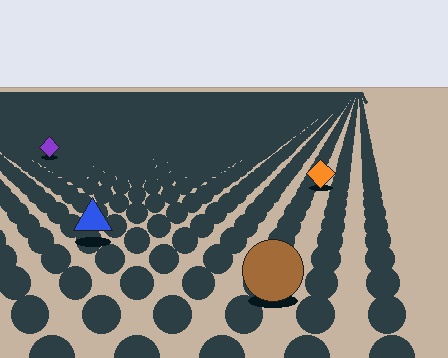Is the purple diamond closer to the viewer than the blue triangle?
No. The blue triangle is closer — you can tell from the texture gradient: the ground texture is coarser near it.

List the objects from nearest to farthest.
From nearest to farthest: the brown circle, the blue triangle, the orange diamond, the purple diamond.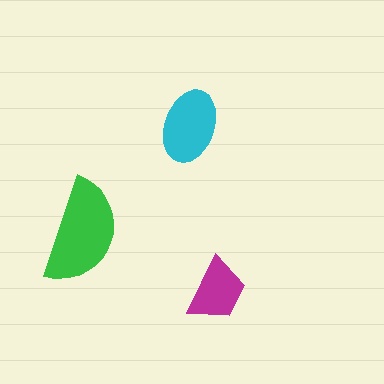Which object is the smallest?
The magenta trapezoid.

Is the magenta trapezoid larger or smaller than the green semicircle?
Smaller.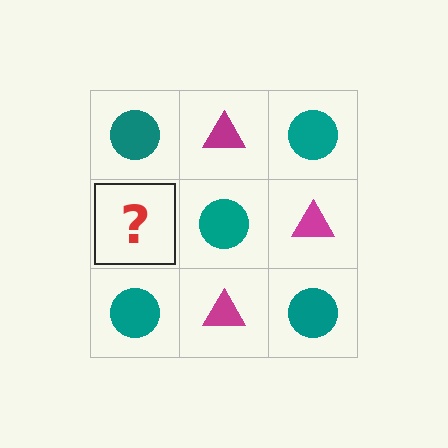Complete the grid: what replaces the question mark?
The question mark should be replaced with a magenta triangle.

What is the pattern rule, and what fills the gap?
The rule is that it alternates teal circle and magenta triangle in a checkerboard pattern. The gap should be filled with a magenta triangle.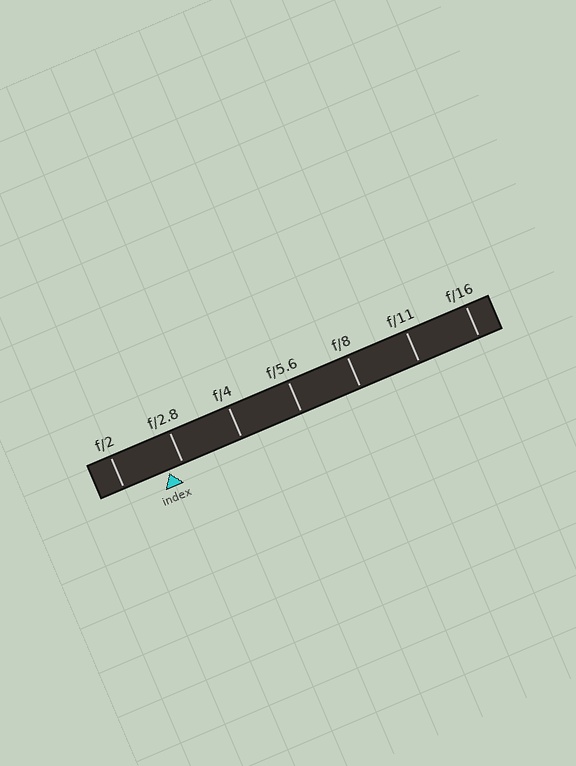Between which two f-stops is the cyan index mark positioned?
The index mark is between f/2 and f/2.8.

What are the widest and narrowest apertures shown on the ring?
The widest aperture shown is f/2 and the narrowest is f/16.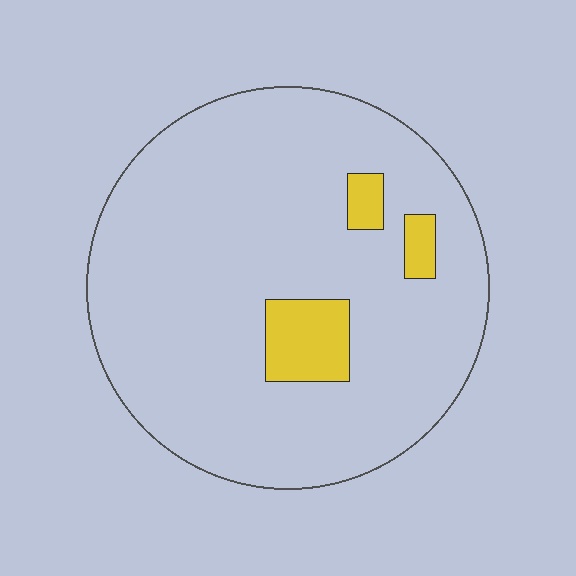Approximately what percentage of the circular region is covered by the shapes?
Approximately 10%.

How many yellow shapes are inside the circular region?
3.